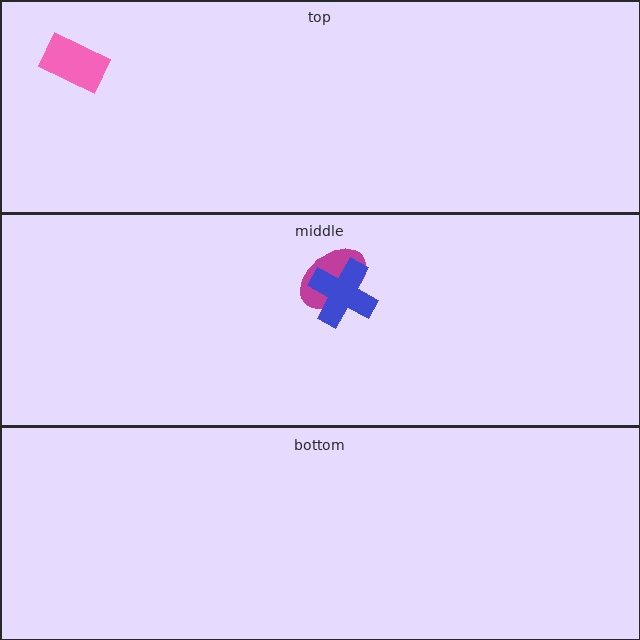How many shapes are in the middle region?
2.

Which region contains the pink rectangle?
The top region.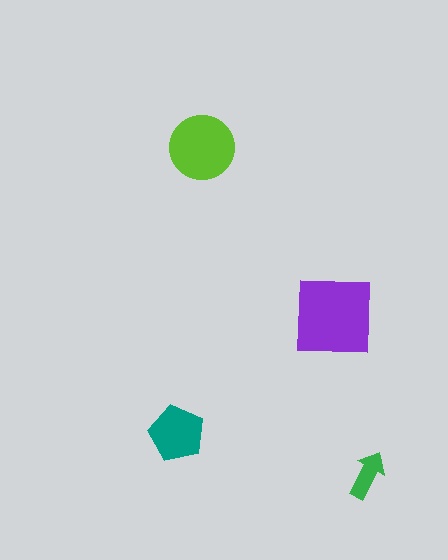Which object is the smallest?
The green arrow.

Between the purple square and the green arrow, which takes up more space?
The purple square.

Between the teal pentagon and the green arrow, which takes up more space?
The teal pentagon.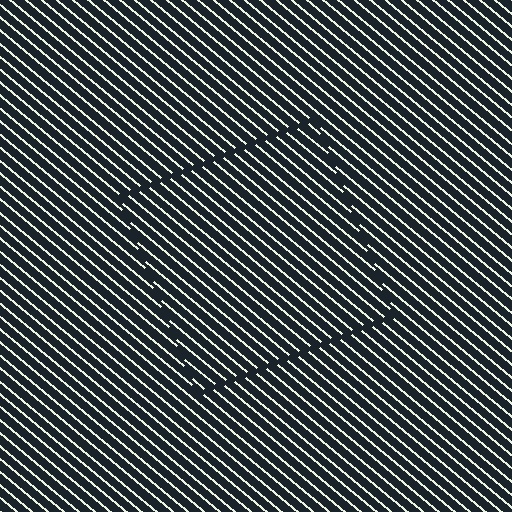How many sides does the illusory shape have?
4 sides — the line-ends trace a square.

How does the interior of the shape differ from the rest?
The interior of the shape contains the same grating, shifted by half a period — the contour is defined by the phase discontinuity where line-ends from the inner and outer gratings abut.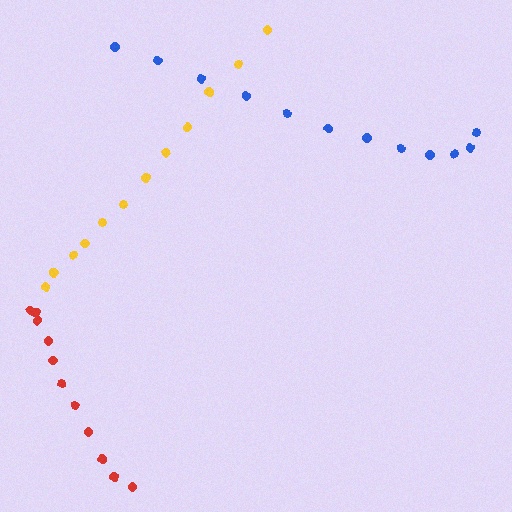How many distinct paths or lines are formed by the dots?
There are 3 distinct paths.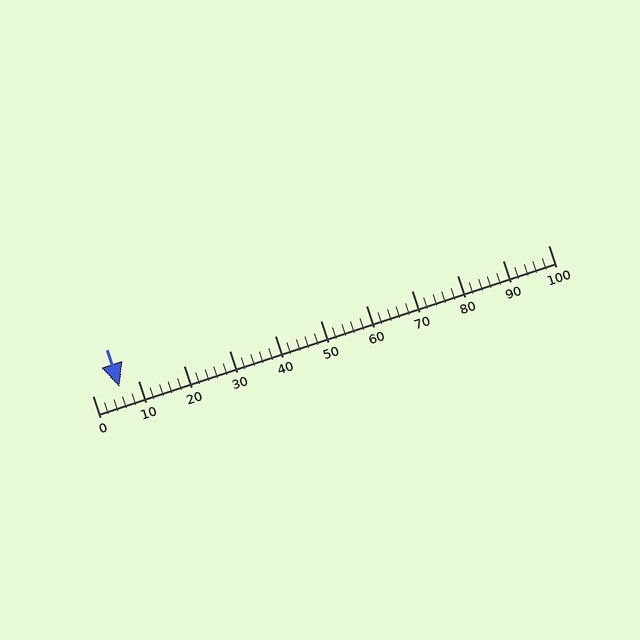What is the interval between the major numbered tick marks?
The major tick marks are spaced 10 units apart.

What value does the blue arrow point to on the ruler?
The blue arrow points to approximately 6.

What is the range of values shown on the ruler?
The ruler shows values from 0 to 100.